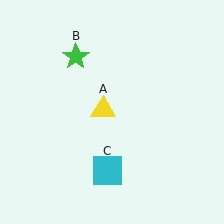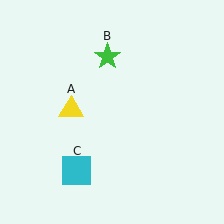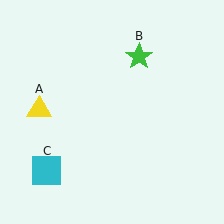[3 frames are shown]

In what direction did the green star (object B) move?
The green star (object B) moved right.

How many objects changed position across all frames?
3 objects changed position: yellow triangle (object A), green star (object B), cyan square (object C).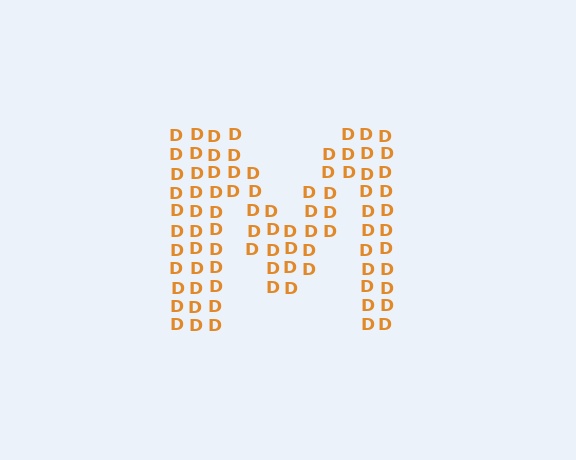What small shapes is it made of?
It is made of small letter D's.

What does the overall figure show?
The overall figure shows the letter M.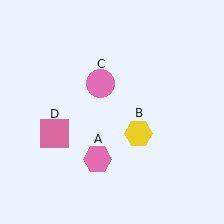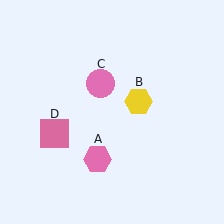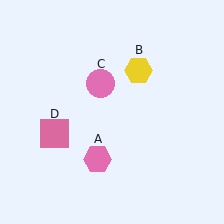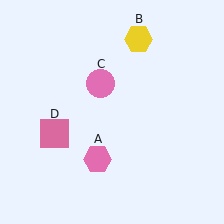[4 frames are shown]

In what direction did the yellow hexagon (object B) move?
The yellow hexagon (object B) moved up.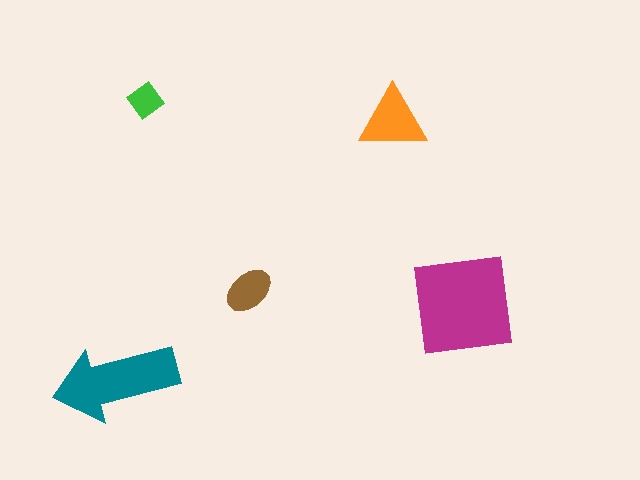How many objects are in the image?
There are 5 objects in the image.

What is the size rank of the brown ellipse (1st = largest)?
4th.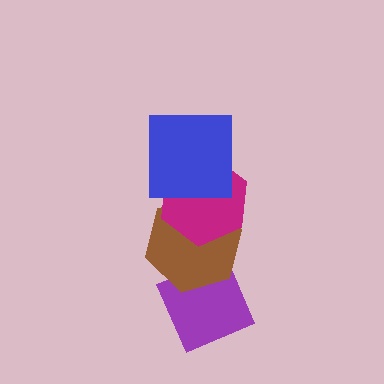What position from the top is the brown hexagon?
The brown hexagon is 3rd from the top.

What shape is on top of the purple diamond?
The brown hexagon is on top of the purple diamond.